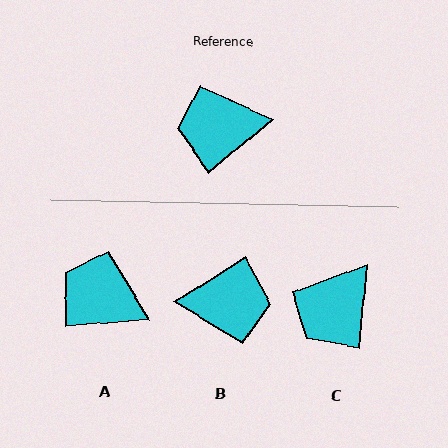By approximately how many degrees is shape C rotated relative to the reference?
Approximately 45 degrees counter-clockwise.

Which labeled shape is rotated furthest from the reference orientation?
B, about 172 degrees away.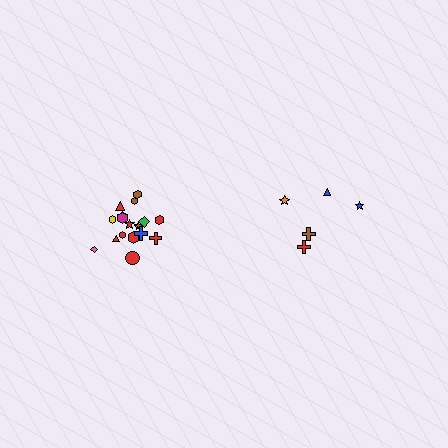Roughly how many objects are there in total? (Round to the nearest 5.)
Roughly 25 objects in total.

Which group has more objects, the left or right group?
The left group.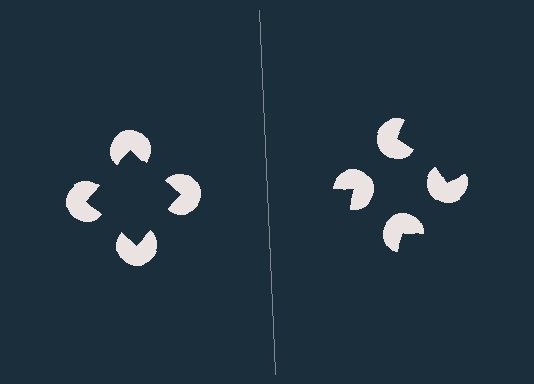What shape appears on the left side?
An illusory square.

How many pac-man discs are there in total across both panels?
8 — 4 on each side.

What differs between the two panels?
The pac-man discs are positioned identically on both sides; only the wedge orientations differ. On the left they align to a square; on the right they are misaligned.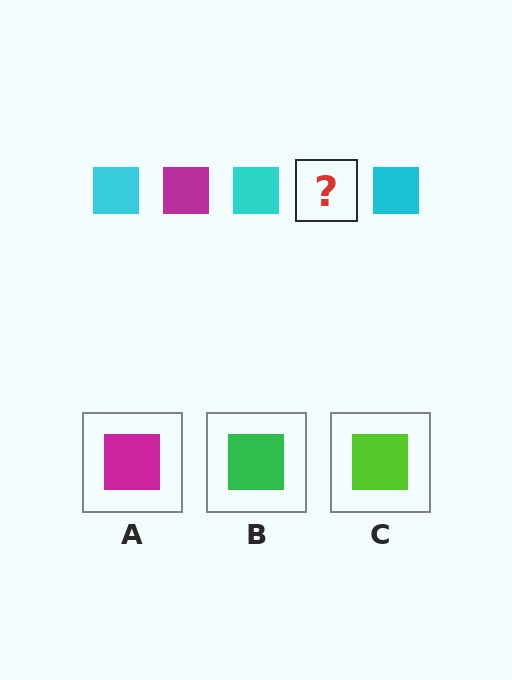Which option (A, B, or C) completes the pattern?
A.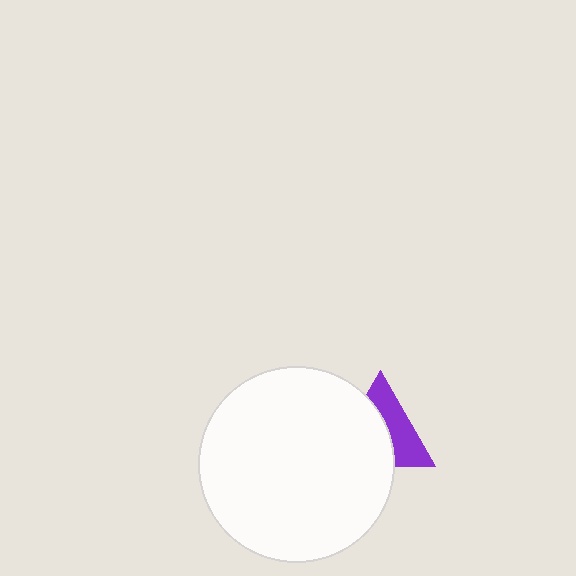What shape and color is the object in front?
The object in front is a white circle.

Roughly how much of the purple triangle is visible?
About half of it is visible (roughly 45%).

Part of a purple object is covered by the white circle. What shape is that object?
It is a triangle.